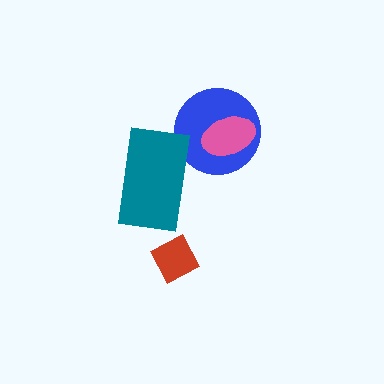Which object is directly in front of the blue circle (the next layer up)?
The pink ellipse is directly in front of the blue circle.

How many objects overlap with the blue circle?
2 objects overlap with the blue circle.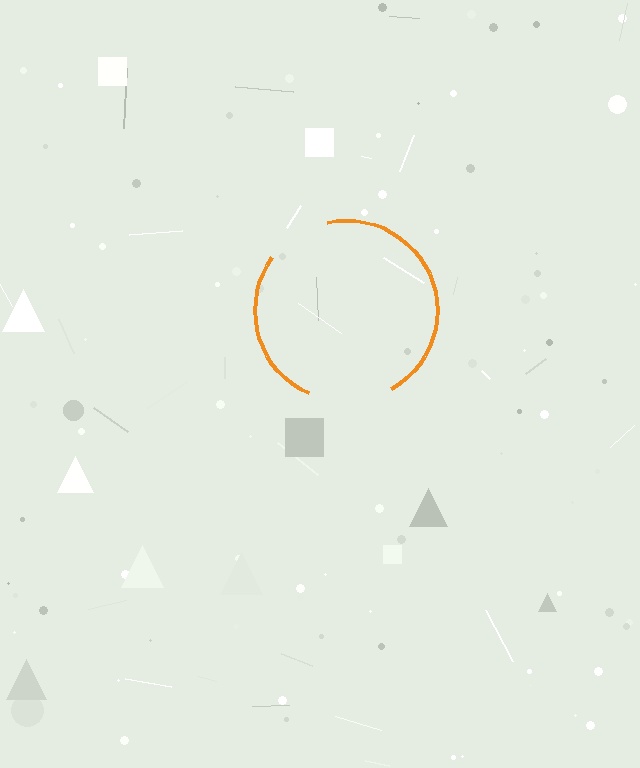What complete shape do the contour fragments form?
The contour fragments form a circle.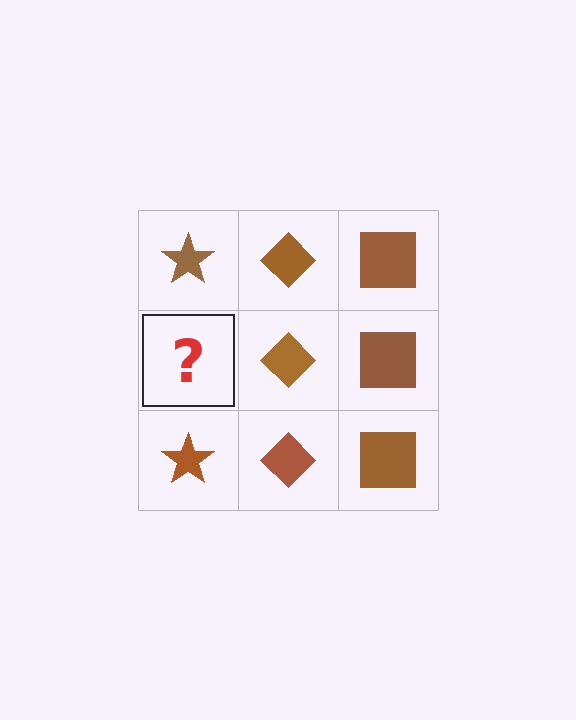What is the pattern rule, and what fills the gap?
The rule is that each column has a consistent shape. The gap should be filled with a brown star.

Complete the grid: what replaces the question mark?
The question mark should be replaced with a brown star.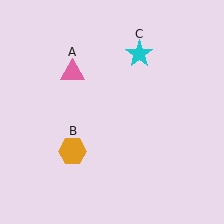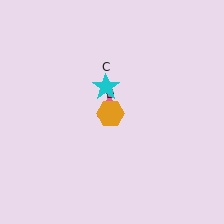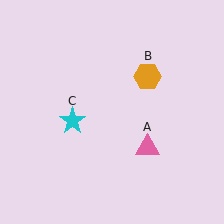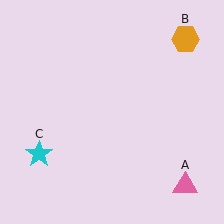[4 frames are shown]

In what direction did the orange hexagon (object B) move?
The orange hexagon (object B) moved up and to the right.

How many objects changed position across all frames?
3 objects changed position: pink triangle (object A), orange hexagon (object B), cyan star (object C).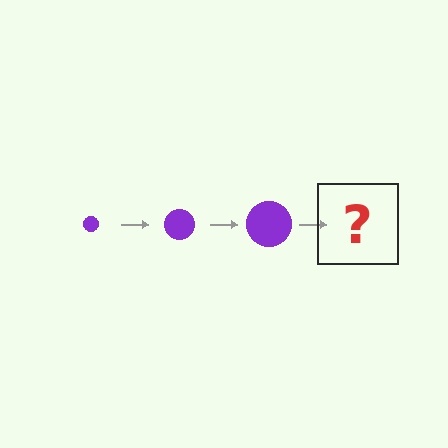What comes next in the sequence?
The next element should be a purple circle, larger than the previous one.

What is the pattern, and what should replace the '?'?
The pattern is that the circle gets progressively larger each step. The '?' should be a purple circle, larger than the previous one.